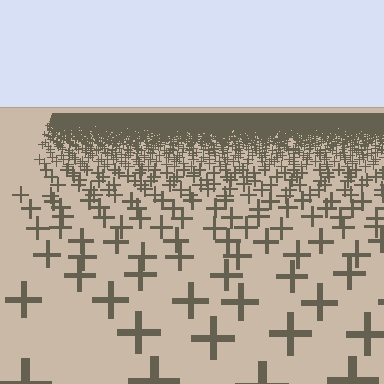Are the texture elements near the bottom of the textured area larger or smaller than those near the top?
Larger. Near the bottom, elements are closer to the viewer and appear at a bigger on-screen size.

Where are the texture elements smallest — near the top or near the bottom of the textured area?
Near the top.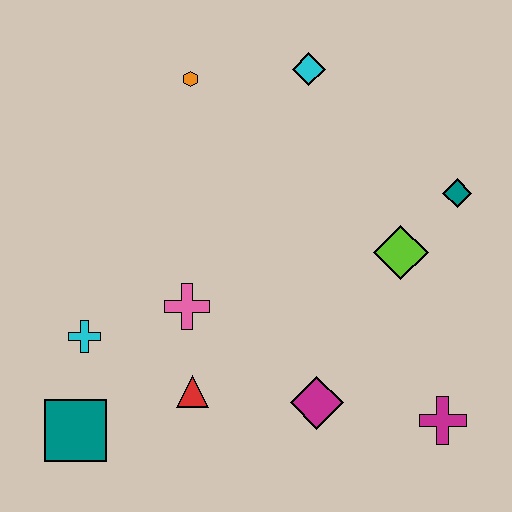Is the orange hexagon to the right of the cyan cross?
Yes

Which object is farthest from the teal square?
The teal diamond is farthest from the teal square.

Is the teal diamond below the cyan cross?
No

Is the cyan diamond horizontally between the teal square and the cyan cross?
No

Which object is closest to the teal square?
The cyan cross is closest to the teal square.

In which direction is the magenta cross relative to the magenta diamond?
The magenta cross is to the right of the magenta diamond.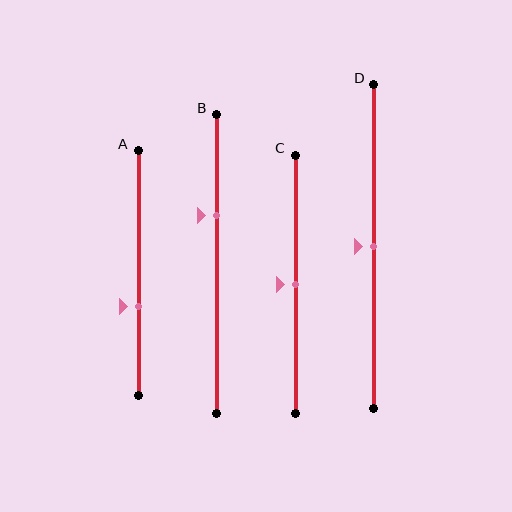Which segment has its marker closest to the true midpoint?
Segment C has its marker closest to the true midpoint.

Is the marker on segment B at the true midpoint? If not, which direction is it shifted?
No, the marker on segment B is shifted upward by about 16% of the segment length.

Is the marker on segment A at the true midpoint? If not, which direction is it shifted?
No, the marker on segment A is shifted downward by about 14% of the segment length.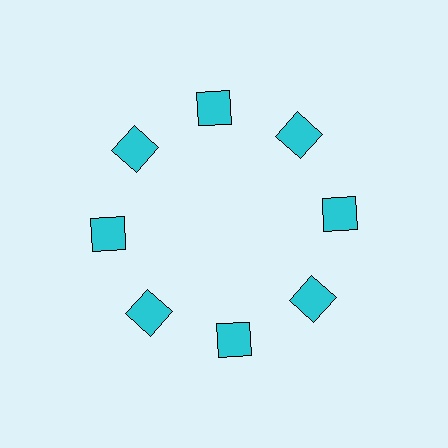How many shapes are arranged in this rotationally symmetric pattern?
There are 8 shapes, arranged in 8 groups of 1.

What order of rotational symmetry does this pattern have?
This pattern has 8-fold rotational symmetry.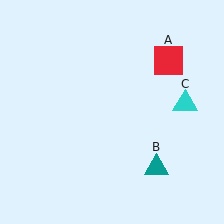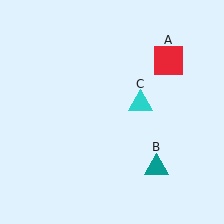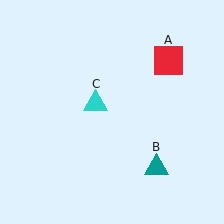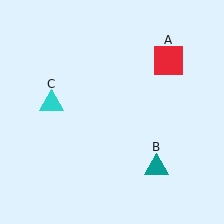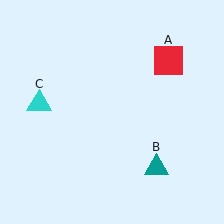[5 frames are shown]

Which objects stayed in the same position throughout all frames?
Red square (object A) and teal triangle (object B) remained stationary.